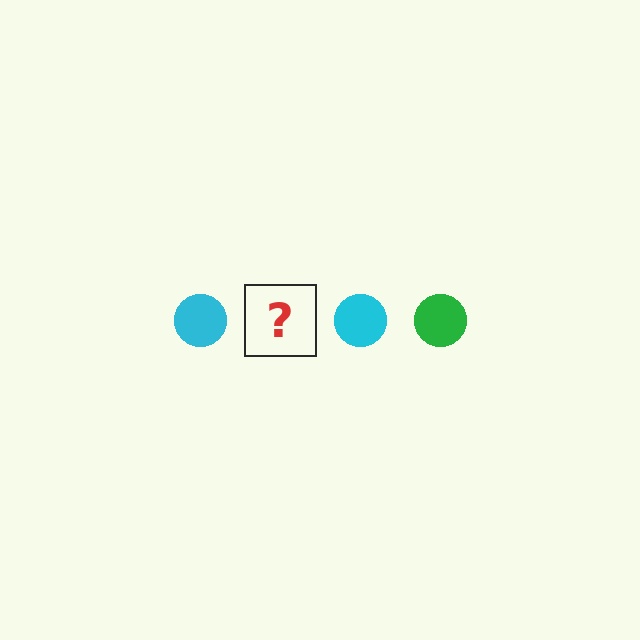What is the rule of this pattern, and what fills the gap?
The rule is that the pattern cycles through cyan, green circles. The gap should be filled with a green circle.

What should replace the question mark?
The question mark should be replaced with a green circle.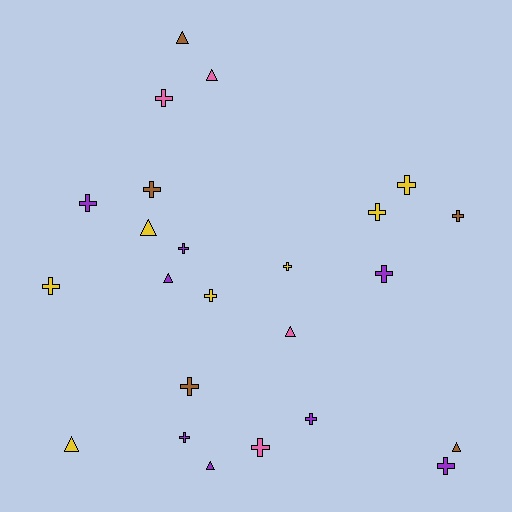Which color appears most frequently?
Purple, with 8 objects.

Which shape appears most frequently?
Cross, with 16 objects.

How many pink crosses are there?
There are 2 pink crosses.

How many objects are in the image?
There are 24 objects.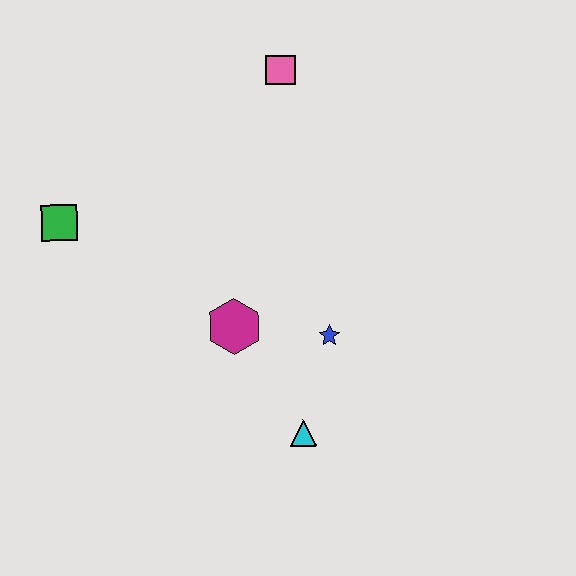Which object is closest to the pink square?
The magenta hexagon is closest to the pink square.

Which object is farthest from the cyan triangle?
The pink square is farthest from the cyan triangle.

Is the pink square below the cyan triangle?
No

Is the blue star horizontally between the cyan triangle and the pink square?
No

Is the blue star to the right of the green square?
Yes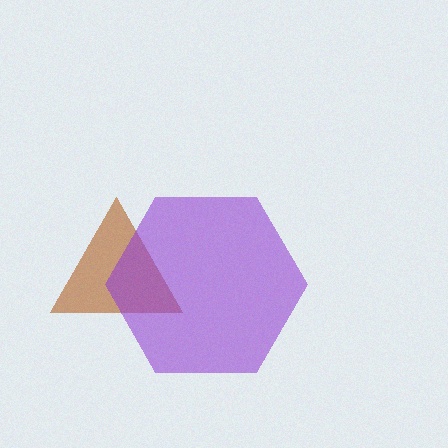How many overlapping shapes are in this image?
There are 2 overlapping shapes in the image.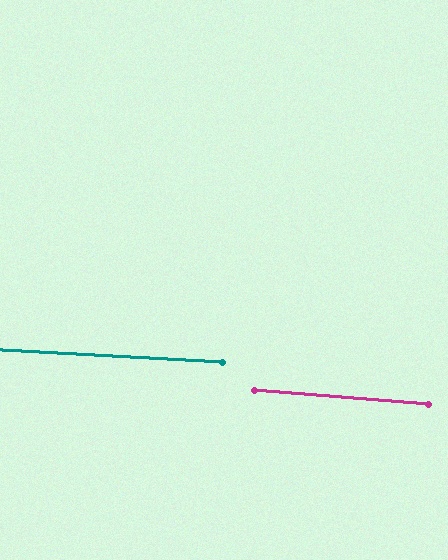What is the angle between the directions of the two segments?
Approximately 1 degree.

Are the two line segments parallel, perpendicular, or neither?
Parallel — their directions differ by only 1.4°.